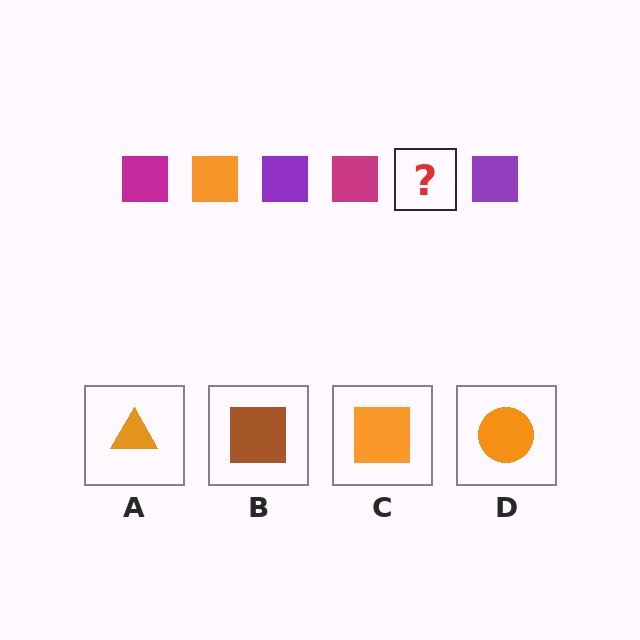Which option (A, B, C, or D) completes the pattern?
C.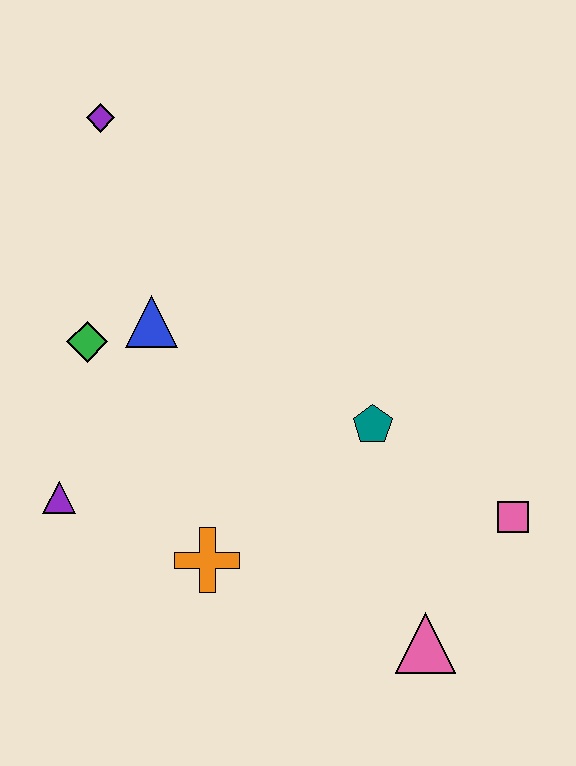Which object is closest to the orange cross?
The purple triangle is closest to the orange cross.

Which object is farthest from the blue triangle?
The pink triangle is farthest from the blue triangle.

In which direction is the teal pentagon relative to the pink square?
The teal pentagon is to the left of the pink square.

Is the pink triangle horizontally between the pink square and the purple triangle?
Yes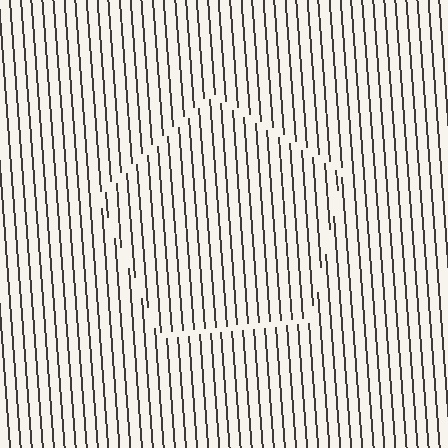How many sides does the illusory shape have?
5 sides — the line-ends trace a pentagon.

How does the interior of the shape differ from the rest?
The interior of the shape contains the same grating, shifted by half a period — the contour is defined by the phase discontinuity where line-ends from the inner and outer gratings abut.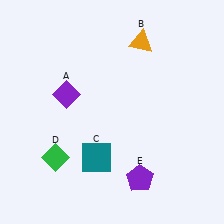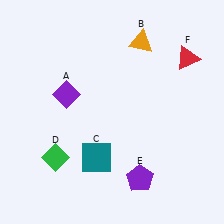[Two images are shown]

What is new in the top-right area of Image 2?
A red triangle (F) was added in the top-right area of Image 2.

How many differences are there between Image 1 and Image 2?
There is 1 difference between the two images.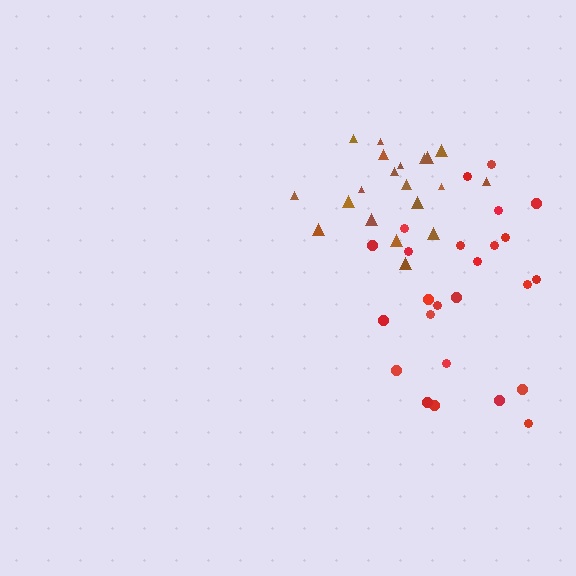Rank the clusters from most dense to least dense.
brown, red.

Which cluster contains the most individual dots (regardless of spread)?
Red (25).